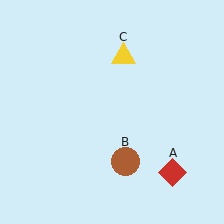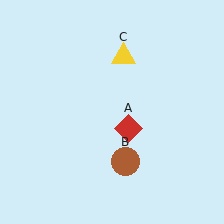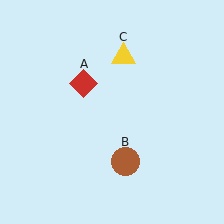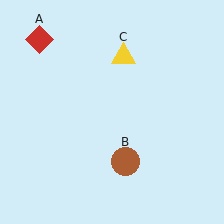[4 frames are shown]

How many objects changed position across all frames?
1 object changed position: red diamond (object A).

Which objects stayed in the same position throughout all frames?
Brown circle (object B) and yellow triangle (object C) remained stationary.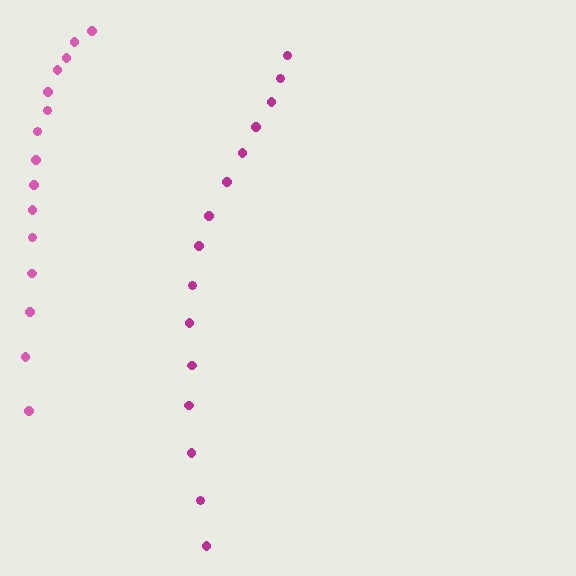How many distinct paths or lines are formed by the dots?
There are 2 distinct paths.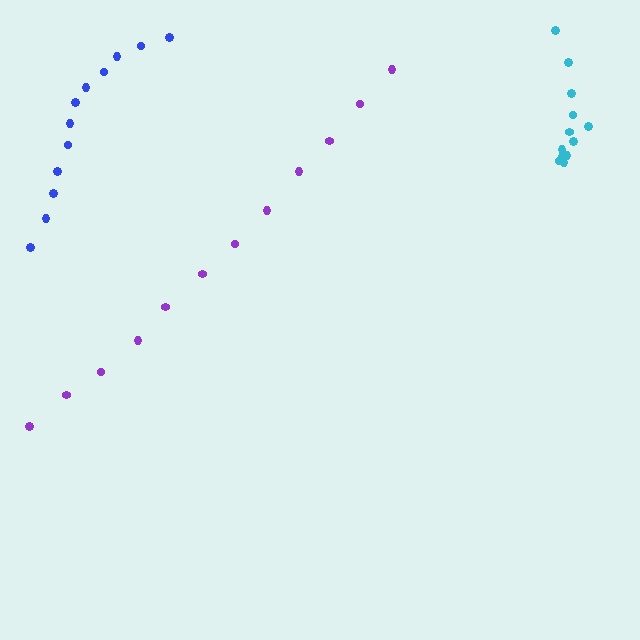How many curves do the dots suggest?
There are 3 distinct paths.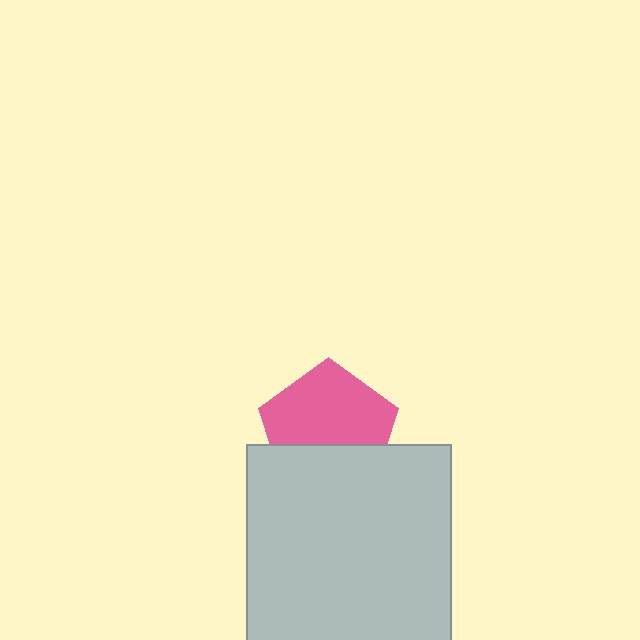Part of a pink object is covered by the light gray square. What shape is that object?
It is a pentagon.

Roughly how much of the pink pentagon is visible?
About half of it is visible (roughly 62%).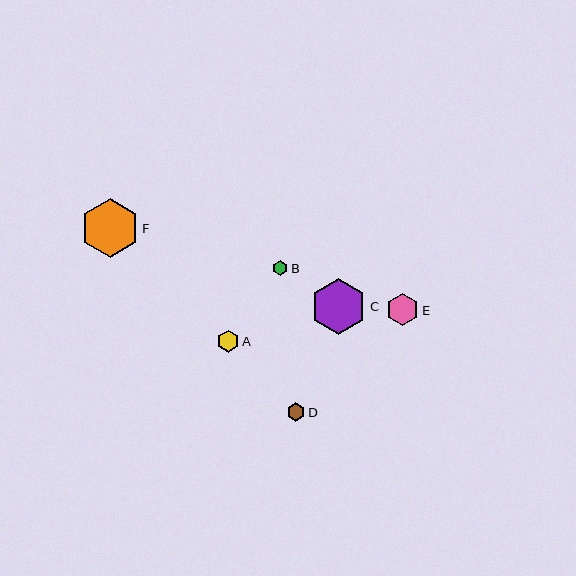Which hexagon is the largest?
Hexagon F is the largest with a size of approximately 59 pixels.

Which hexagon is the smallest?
Hexagon B is the smallest with a size of approximately 15 pixels.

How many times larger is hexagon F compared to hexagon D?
Hexagon F is approximately 3.2 times the size of hexagon D.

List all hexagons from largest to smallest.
From largest to smallest: F, C, E, A, D, B.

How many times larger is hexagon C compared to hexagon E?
Hexagon C is approximately 1.7 times the size of hexagon E.